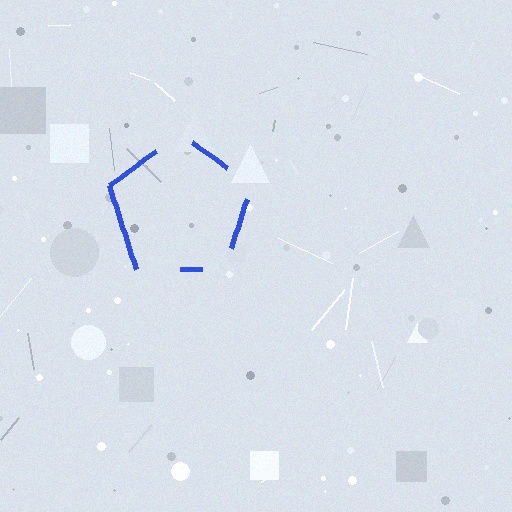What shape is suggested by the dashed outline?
The dashed outline suggests a pentagon.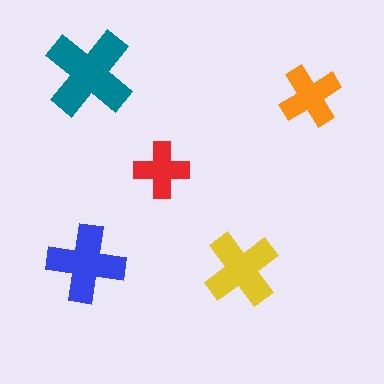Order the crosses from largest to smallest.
the teal one, the blue one, the yellow one, the orange one, the red one.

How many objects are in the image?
There are 5 objects in the image.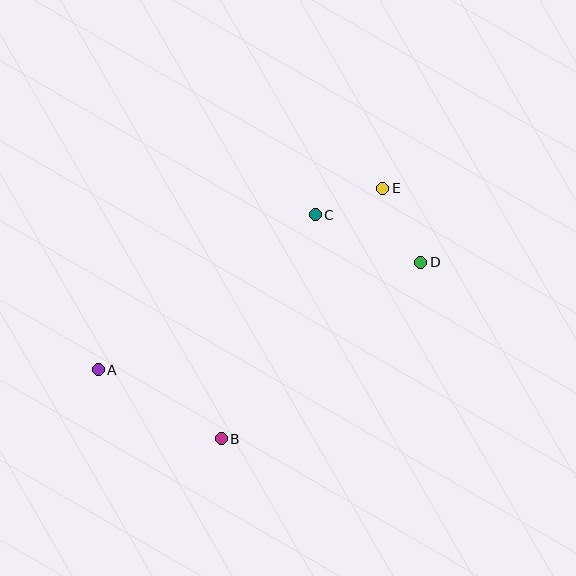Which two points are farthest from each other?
Points A and D are farthest from each other.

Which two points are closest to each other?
Points C and E are closest to each other.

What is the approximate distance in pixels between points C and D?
The distance between C and D is approximately 115 pixels.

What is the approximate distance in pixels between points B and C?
The distance between B and C is approximately 243 pixels.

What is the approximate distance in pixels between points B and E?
The distance between B and E is approximately 298 pixels.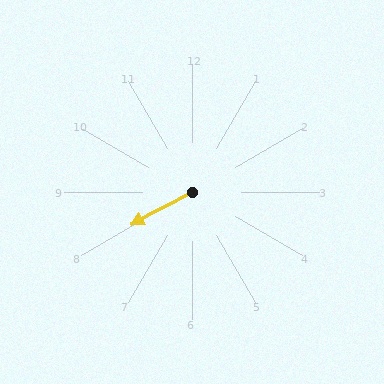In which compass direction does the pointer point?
Southwest.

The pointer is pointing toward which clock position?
Roughly 8 o'clock.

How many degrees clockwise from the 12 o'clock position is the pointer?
Approximately 242 degrees.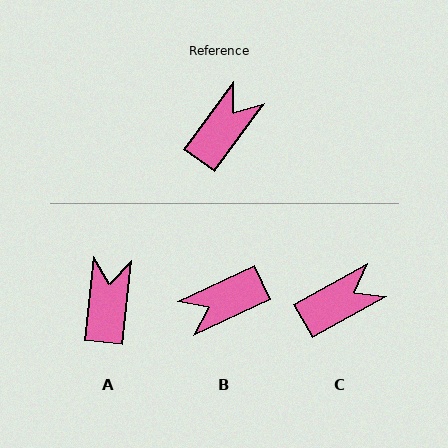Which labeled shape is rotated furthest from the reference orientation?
B, about 151 degrees away.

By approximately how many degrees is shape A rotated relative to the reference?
Approximately 29 degrees counter-clockwise.